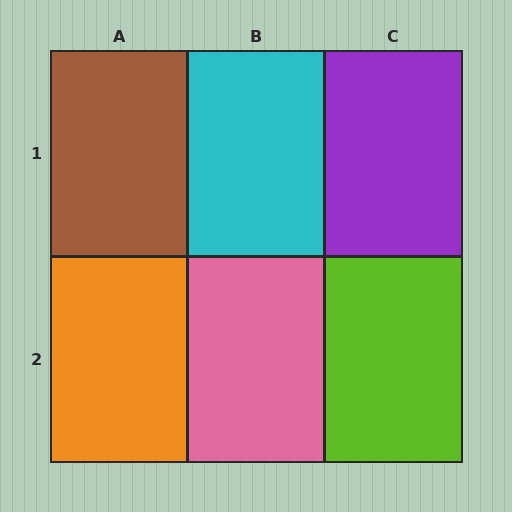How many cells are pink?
1 cell is pink.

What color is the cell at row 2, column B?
Pink.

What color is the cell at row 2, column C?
Lime.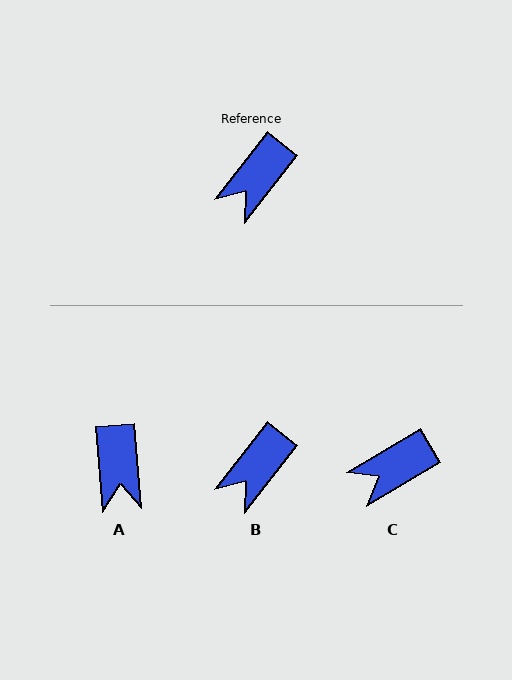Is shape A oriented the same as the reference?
No, it is off by about 43 degrees.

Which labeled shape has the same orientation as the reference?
B.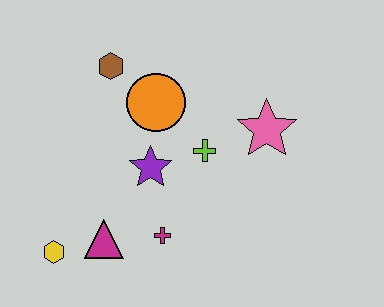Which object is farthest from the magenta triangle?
The pink star is farthest from the magenta triangle.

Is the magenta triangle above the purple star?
No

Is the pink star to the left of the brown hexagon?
No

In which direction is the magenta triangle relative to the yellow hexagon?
The magenta triangle is to the right of the yellow hexagon.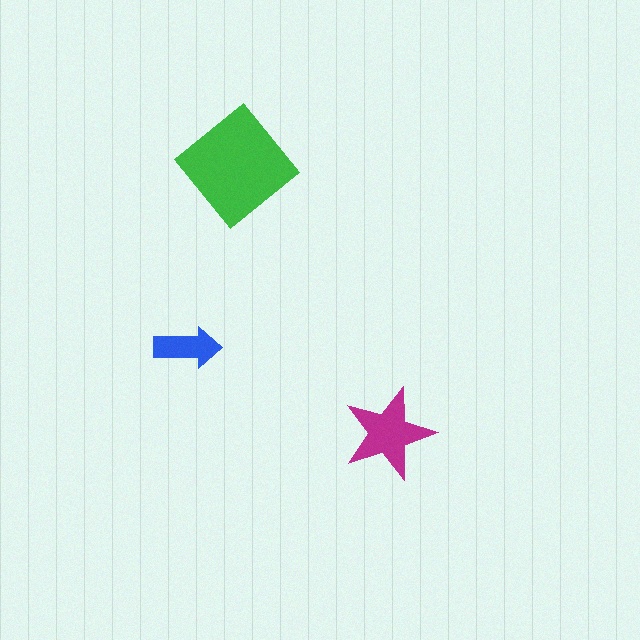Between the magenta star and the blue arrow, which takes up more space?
The magenta star.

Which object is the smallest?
The blue arrow.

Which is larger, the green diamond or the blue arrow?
The green diamond.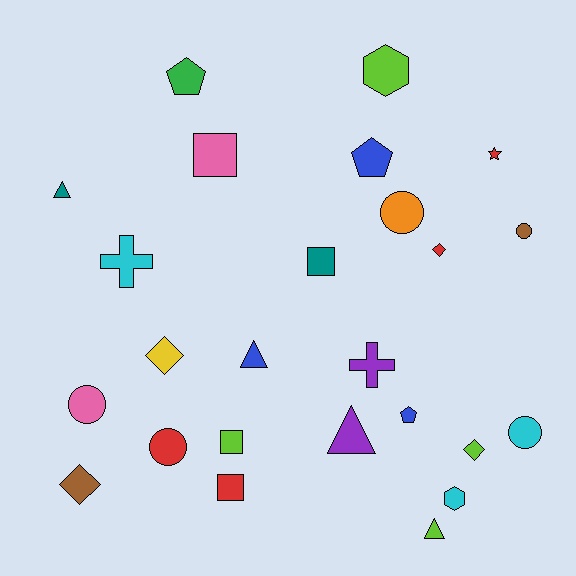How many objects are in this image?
There are 25 objects.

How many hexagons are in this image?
There are 2 hexagons.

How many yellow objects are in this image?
There is 1 yellow object.